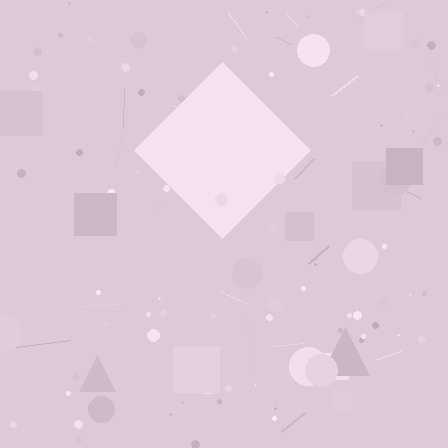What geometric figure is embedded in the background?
A diamond is embedded in the background.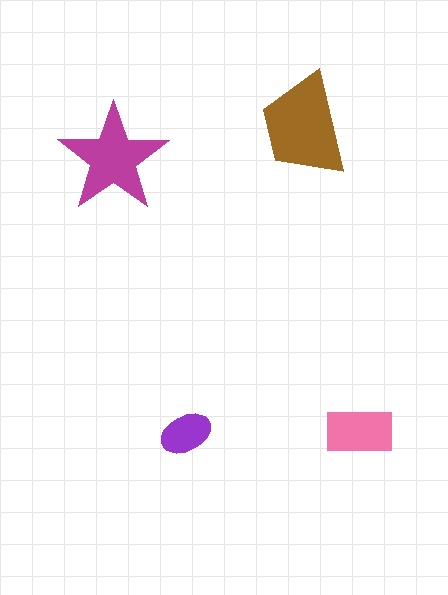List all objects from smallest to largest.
The purple ellipse, the pink rectangle, the magenta star, the brown trapezoid.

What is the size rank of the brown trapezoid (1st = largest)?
1st.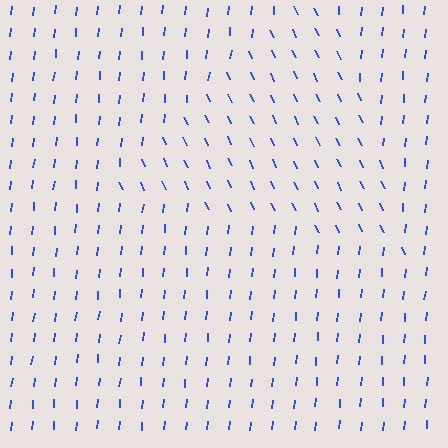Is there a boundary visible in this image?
Yes, there is a texture boundary formed by a change in line orientation.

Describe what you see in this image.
The image is filled with small blue line segments. A triangle region in the image has lines oriented differently from the surrounding lines, creating a visible texture boundary.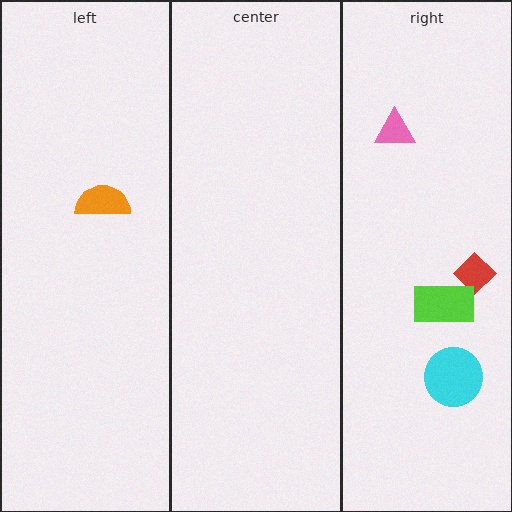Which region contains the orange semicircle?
The left region.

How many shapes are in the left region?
1.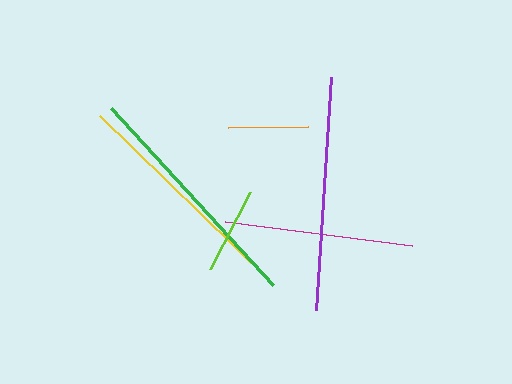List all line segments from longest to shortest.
From longest to shortest: green, yellow, purple, magenta, lime, orange.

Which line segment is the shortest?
The orange line is the shortest at approximately 81 pixels.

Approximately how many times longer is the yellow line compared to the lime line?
The yellow line is approximately 2.7 times the length of the lime line.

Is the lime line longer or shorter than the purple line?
The purple line is longer than the lime line.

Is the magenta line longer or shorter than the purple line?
The purple line is longer than the magenta line.